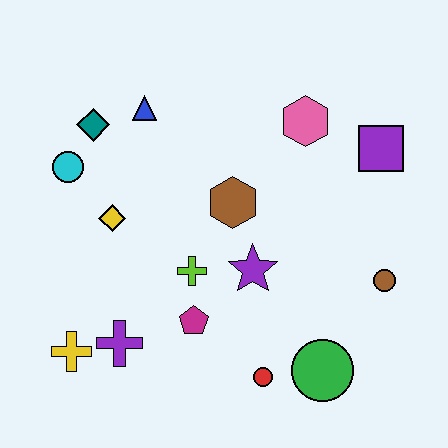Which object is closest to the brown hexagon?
The purple star is closest to the brown hexagon.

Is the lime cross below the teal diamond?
Yes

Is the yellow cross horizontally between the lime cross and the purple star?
No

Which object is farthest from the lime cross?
The purple square is farthest from the lime cross.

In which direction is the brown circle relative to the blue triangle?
The brown circle is to the right of the blue triangle.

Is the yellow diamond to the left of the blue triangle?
Yes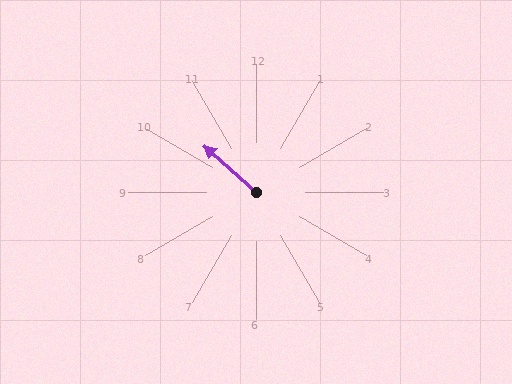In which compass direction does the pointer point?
Northwest.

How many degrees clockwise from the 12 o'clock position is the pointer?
Approximately 312 degrees.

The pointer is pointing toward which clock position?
Roughly 10 o'clock.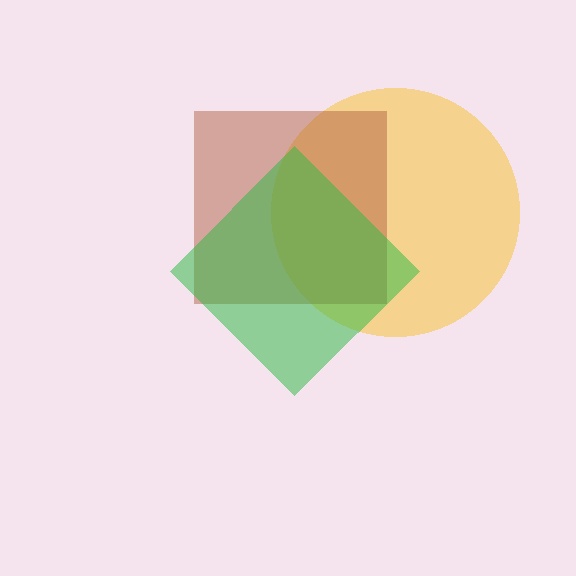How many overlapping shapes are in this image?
There are 3 overlapping shapes in the image.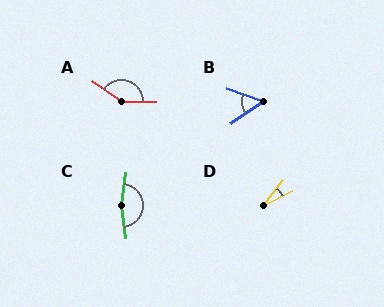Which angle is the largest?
C, at approximately 165 degrees.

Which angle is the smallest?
D, at approximately 25 degrees.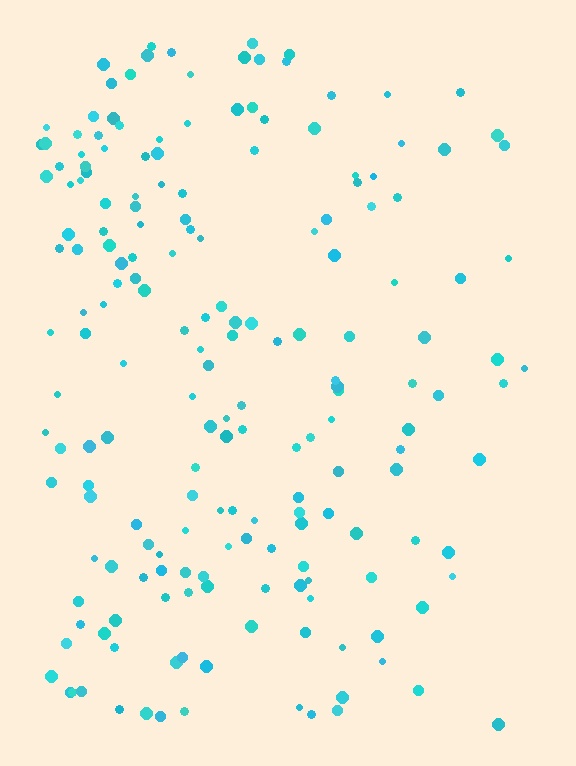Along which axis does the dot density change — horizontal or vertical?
Horizontal.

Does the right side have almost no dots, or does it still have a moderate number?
Still a moderate number, just noticeably fewer than the left.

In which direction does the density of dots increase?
From right to left, with the left side densest.